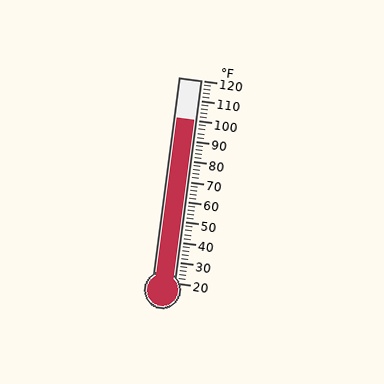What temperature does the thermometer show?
The thermometer shows approximately 100°F.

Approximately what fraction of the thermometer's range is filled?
The thermometer is filled to approximately 80% of its range.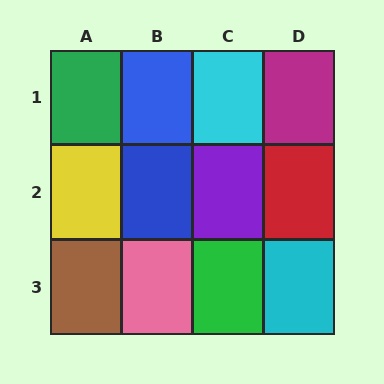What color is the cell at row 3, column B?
Pink.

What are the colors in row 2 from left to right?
Yellow, blue, purple, red.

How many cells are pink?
1 cell is pink.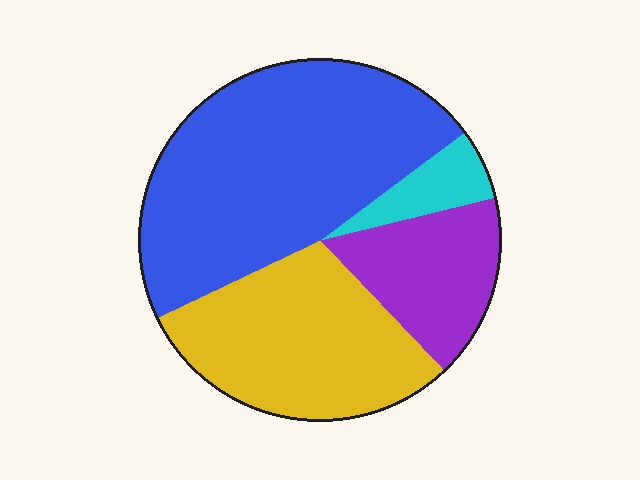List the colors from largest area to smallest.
From largest to smallest: blue, yellow, purple, cyan.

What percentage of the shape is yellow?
Yellow takes up about one third (1/3) of the shape.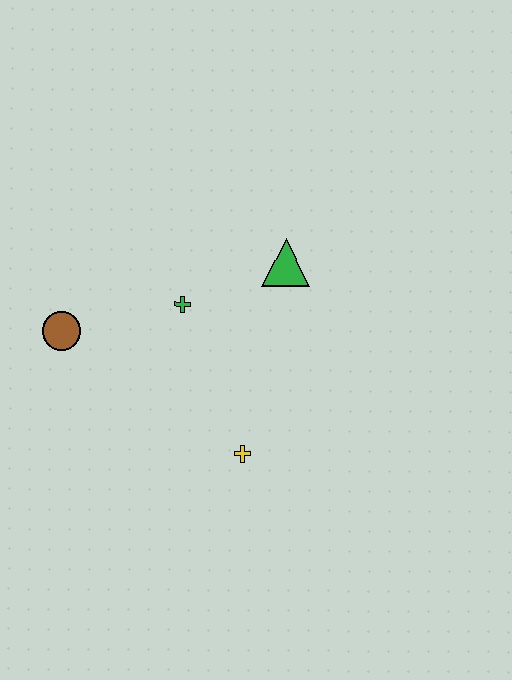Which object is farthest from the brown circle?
The green triangle is farthest from the brown circle.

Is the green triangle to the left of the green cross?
No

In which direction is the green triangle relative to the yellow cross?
The green triangle is above the yellow cross.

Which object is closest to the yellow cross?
The green cross is closest to the yellow cross.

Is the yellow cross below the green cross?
Yes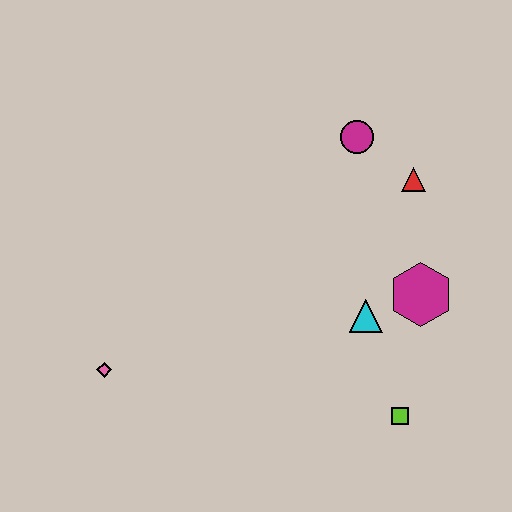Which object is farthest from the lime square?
The pink diamond is farthest from the lime square.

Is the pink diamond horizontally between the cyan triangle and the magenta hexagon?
No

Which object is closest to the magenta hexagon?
The cyan triangle is closest to the magenta hexagon.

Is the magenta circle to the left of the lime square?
Yes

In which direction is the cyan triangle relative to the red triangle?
The cyan triangle is below the red triangle.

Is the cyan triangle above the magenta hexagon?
No